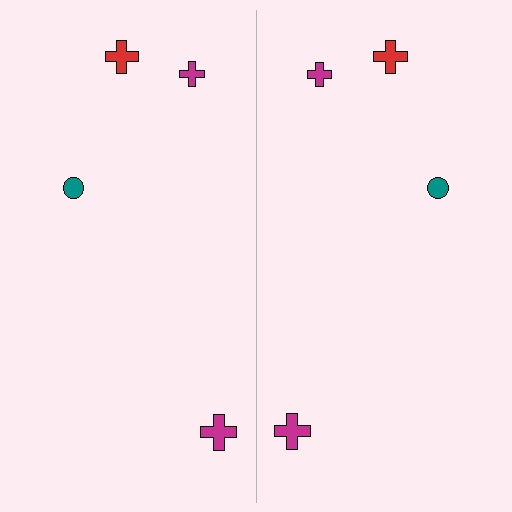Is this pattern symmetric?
Yes, this pattern has bilateral (reflection) symmetry.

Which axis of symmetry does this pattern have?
The pattern has a vertical axis of symmetry running through the center of the image.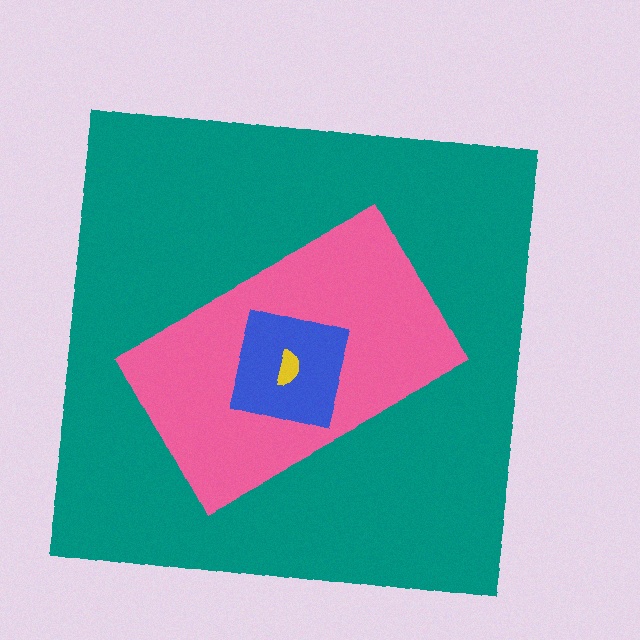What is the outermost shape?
The teal square.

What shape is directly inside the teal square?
The pink rectangle.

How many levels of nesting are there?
4.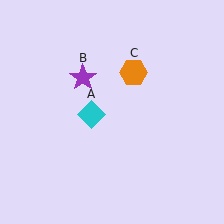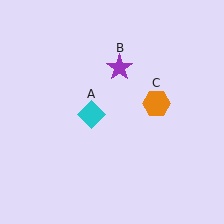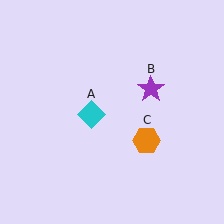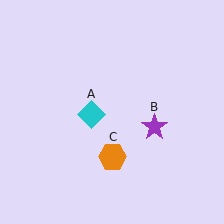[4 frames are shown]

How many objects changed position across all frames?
2 objects changed position: purple star (object B), orange hexagon (object C).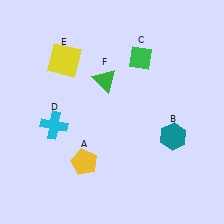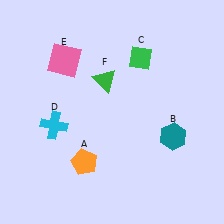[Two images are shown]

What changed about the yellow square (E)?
In Image 1, E is yellow. In Image 2, it changed to pink.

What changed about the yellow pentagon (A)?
In Image 1, A is yellow. In Image 2, it changed to orange.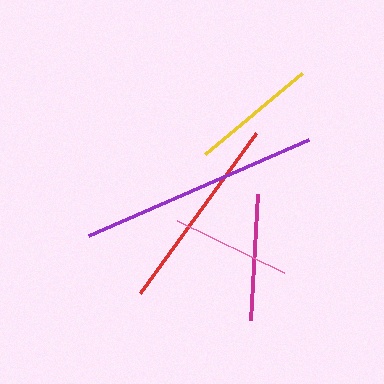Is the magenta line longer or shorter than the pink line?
The magenta line is longer than the pink line.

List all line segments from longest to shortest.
From longest to shortest: purple, red, yellow, magenta, pink.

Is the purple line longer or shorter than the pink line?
The purple line is longer than the pink line.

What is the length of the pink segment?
The pink segment is approximately 119 pixels long.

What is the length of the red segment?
The red segment is approximately 198 pixels long.